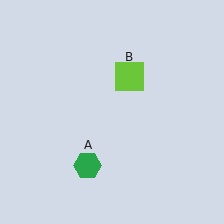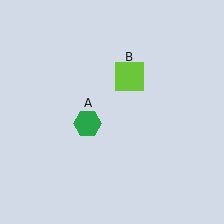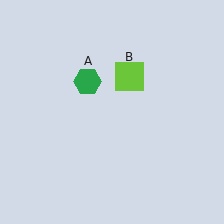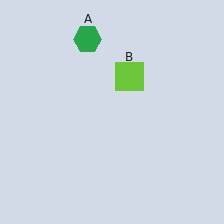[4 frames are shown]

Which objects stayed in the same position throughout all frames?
Lime square (object B) remained stationary.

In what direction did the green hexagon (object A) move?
The green hexagon (object A) moved up.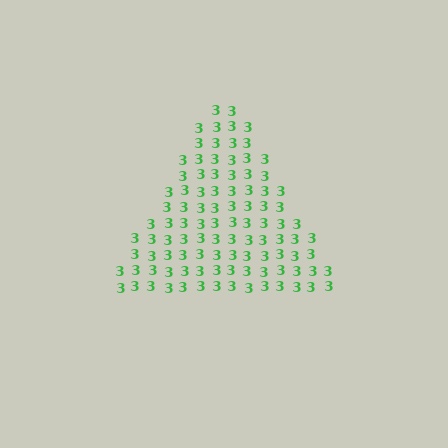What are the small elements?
The small elements are digit 3's.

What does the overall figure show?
The overall figure shows a triangle.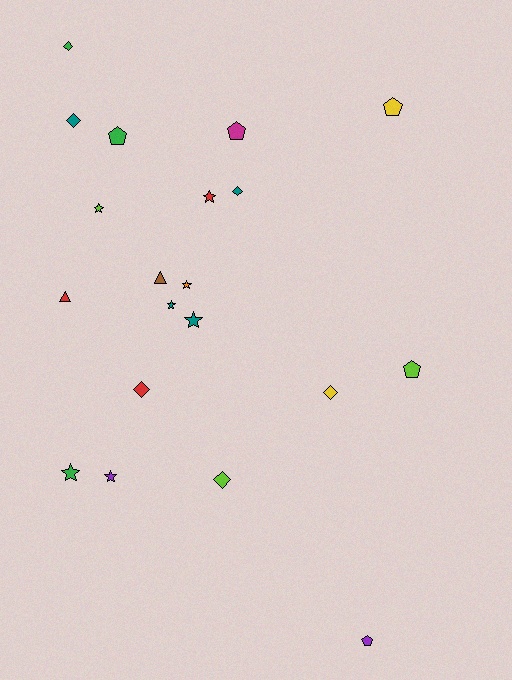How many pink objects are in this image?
There are no pink objects.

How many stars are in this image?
There are 7 stars.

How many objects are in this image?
There are 20 objects.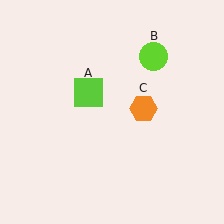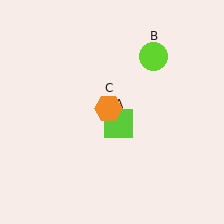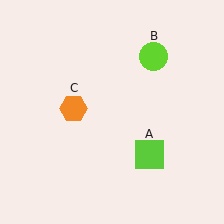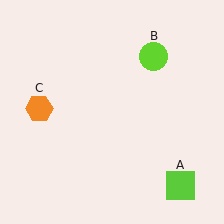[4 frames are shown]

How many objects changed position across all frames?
2 objects changed position: lime square (object A), orange hexagon (object C).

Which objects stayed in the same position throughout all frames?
Lime circle (object B) remained stationary.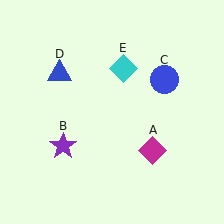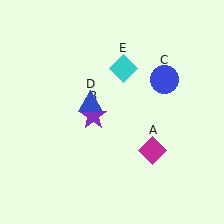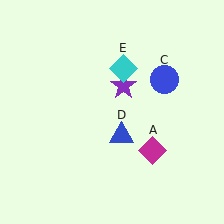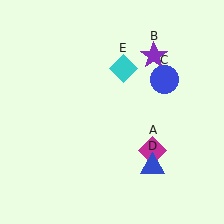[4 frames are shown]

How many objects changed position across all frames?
2 objects changed position: purple star (object B), blue triangle (object D).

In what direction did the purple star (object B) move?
The purple star (object B) moved up and to the right.